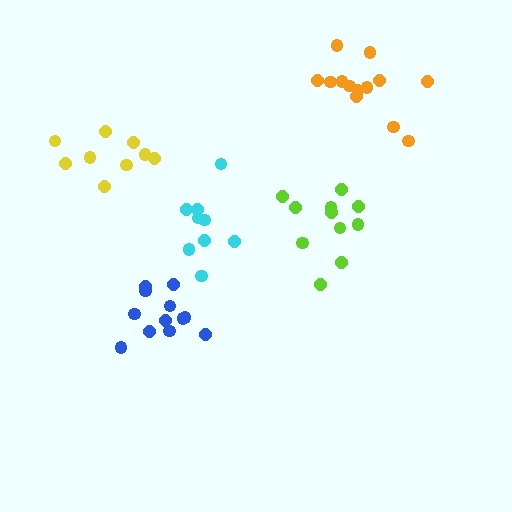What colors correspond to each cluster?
The clusters are colored: orange, lime, cyan, yellow, blue.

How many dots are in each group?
Group 1: 13 dots, Group 2: 11 dots, Group 3: 9 dots, Group 4: 9 dots, Group 5: 12 dots (54 total).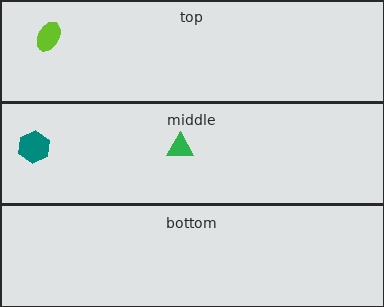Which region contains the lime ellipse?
The top region.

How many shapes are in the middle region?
2.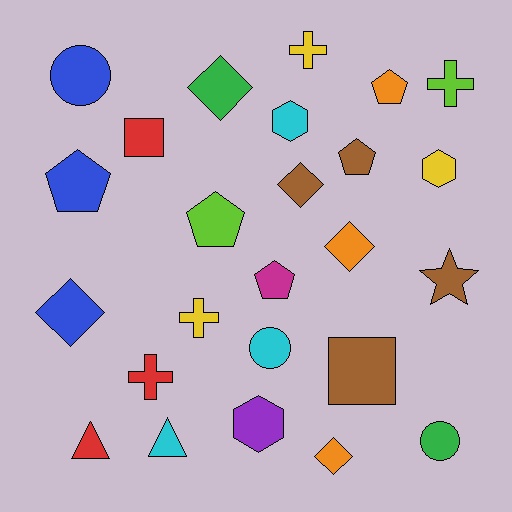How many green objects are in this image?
There are 2 green objects.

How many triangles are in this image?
There are 2 triangles.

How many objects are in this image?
There are 25 objects.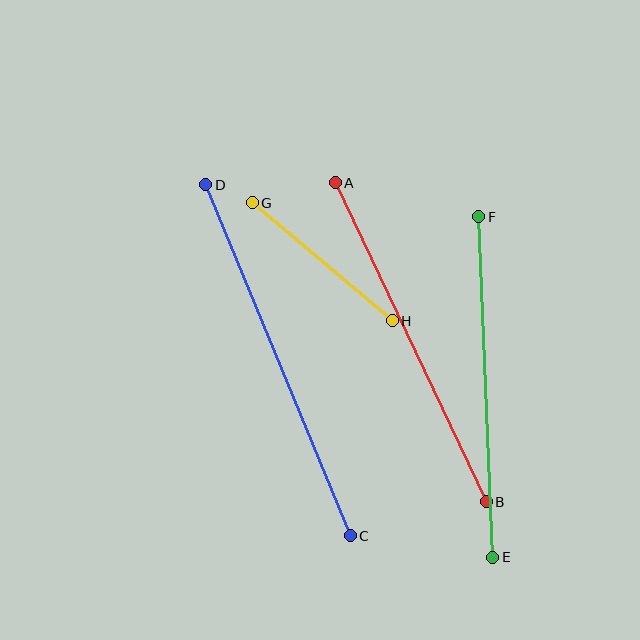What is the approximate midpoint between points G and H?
The midpoint is at approximately (322, 262) pixels.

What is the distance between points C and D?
The distance is approximately 380 pixels.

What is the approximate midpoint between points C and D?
The midpoint is at approximately (278, 360) pixels.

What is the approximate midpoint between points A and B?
The midpoint is at approximately (411, 342) pixels.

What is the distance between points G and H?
The distance is approximately 183 pixels.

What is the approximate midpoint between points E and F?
The midpoint is at approximately (486, 387) pixels.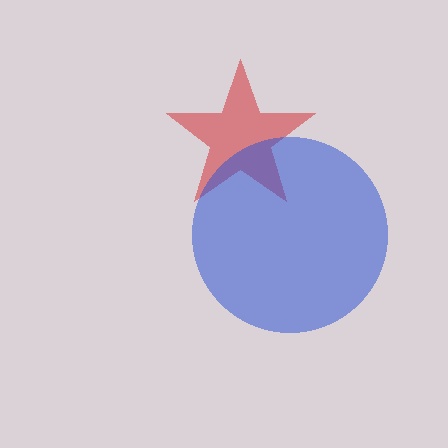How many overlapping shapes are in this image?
There are 2 overlapping shapes in the image.